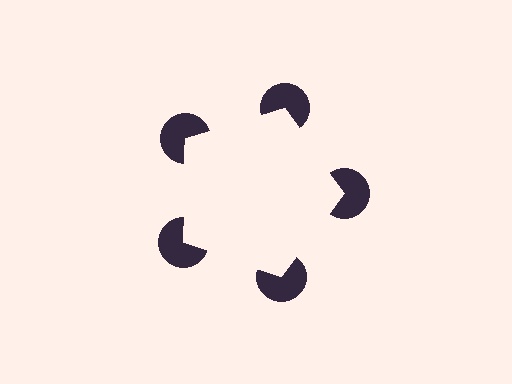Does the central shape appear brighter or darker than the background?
It typically appears slightly brighter than the background, even though no actual brightness change is drawn.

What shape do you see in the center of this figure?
An illusory pentagon — its edges are inferred from the aligned wedge cuts in the pac-man discs, not physically drawn.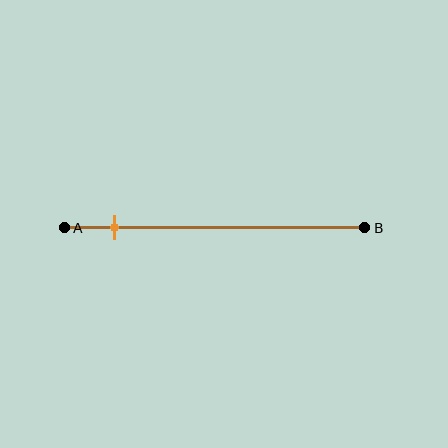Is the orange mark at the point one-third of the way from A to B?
No, the mark is at about 15% from A, not at the 33% one-third point.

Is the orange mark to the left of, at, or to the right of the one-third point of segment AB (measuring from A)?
The orange mark is to the left of the one-third point of segment AB.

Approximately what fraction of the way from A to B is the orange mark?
The orange mark is approximately 15% of the way from A to B.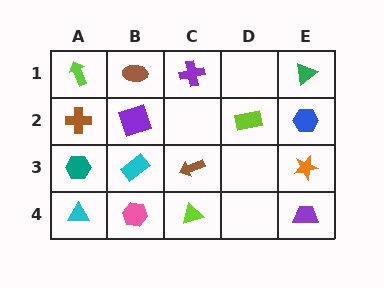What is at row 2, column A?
A brown cross.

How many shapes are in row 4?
4 shapes.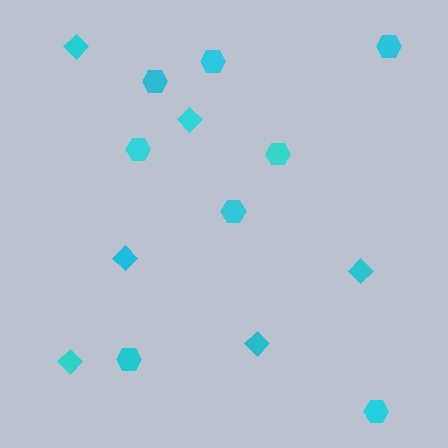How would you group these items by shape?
There are 2 groups: one group of diamonds (6) and one group of hexagons (8).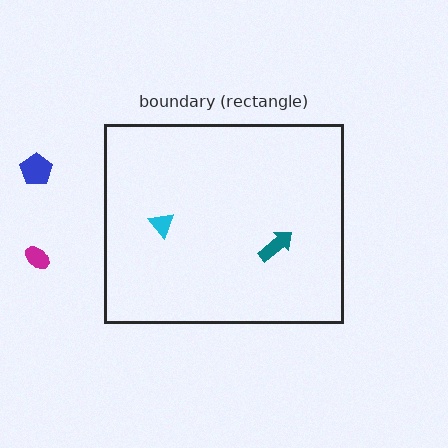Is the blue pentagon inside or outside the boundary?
Outside.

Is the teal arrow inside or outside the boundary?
Inside.